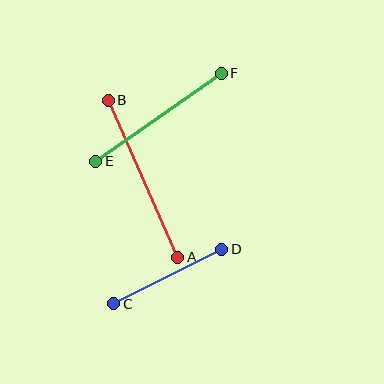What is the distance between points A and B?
The distance is approximately 171 pixels.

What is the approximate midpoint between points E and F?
The midpoint is at approximately (159, 117) pixels.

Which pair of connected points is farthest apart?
Points A and B are farthest apart.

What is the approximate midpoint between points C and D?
The midpoint is at approximately (168, 276) pixels.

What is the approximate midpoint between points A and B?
The midpoint is at approximately (143, 179) pixels.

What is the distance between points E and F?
The distance is approximately 154 pixels.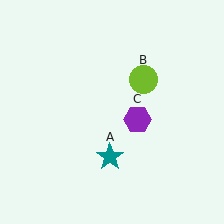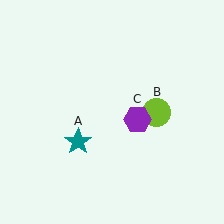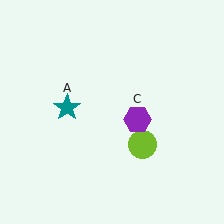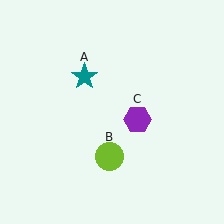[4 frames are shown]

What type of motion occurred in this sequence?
The teal star (object A), lime circle (object B) rotated clockwise around the center of the scene.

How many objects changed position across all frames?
2 objects changed position: teal star (object A), lime circle (object B).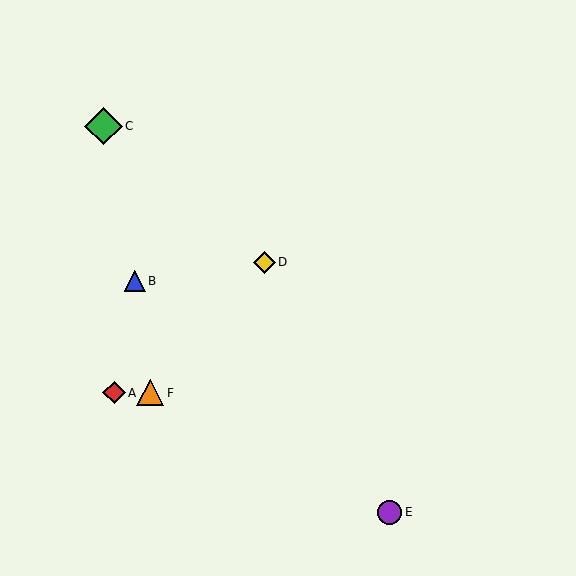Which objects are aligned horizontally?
Objects A, F are aligned horizontally.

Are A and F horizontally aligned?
Yes, both are at y≈393.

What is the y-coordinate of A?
Object A is at y≈393.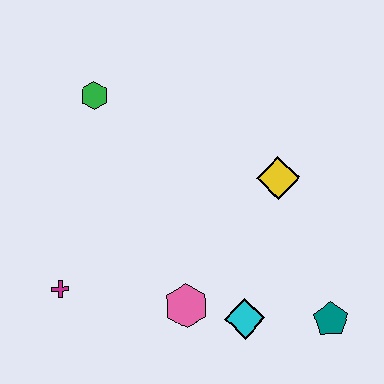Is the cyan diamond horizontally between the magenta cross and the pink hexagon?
No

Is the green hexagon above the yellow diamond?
Yes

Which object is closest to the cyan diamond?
The pink hexagon is closest to the cyan diamond.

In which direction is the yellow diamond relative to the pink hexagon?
The yellow diamond is above the pink hexagon.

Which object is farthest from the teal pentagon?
The green hexagon is farthest from the teal pentagon.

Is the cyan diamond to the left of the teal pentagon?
Yes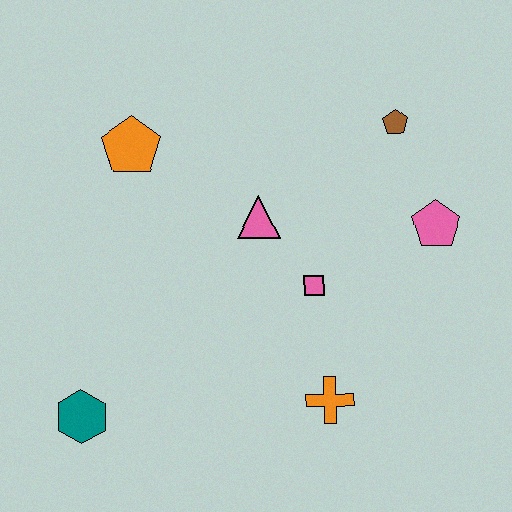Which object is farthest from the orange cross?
The orange pentagon is farthest from the orange cross.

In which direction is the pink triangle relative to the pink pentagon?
The pink triangle is to the left of the pink pentagon.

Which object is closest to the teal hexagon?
The orange cross is closest to the teal hexagon.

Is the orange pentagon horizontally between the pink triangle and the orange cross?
No